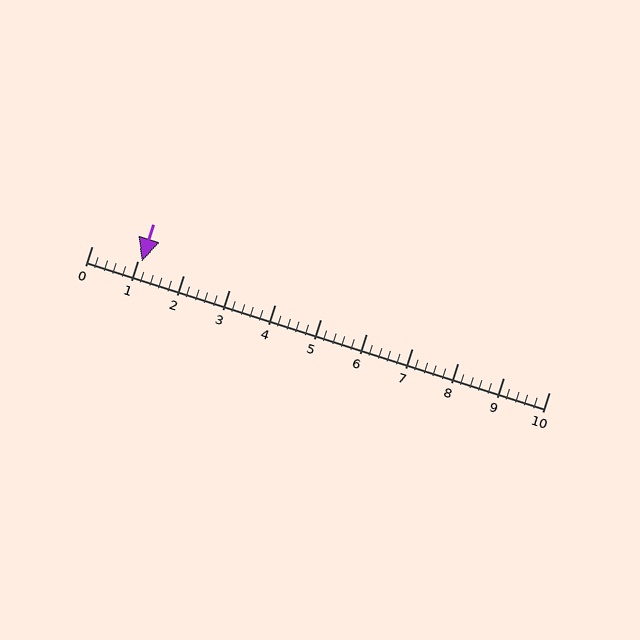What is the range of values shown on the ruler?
The ruler shows values from 0 to 10.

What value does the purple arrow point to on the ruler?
The purple arrow points to approximately 1.1.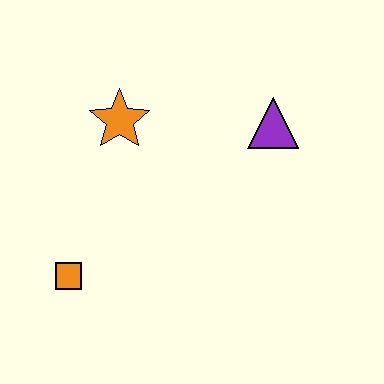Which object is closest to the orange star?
The purple triangle is closest to the orange star.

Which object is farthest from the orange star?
The orange square is farthest from the orange star.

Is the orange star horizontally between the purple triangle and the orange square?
Yes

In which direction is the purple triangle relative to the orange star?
The purple triangle is to the right of the orange star.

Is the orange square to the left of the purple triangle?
Yes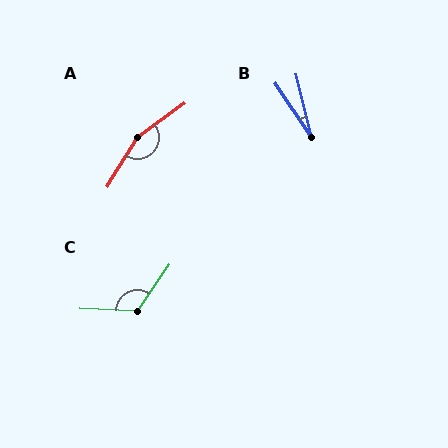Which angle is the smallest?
B, at approximately 21 degrees.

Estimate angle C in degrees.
Approximately 122 degrees.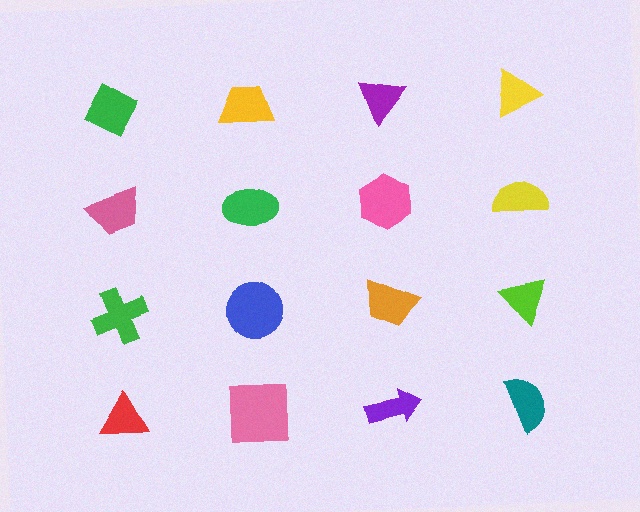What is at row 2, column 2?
A green ellipse.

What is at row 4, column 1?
A red triangle.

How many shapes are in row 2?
4 shapes.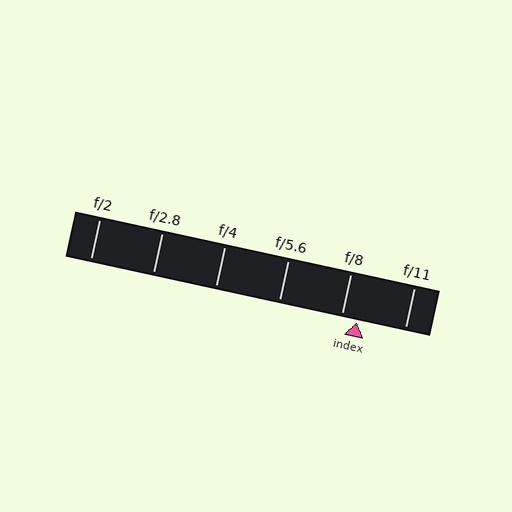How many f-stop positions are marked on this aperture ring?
There are 6 f-stop positions marked.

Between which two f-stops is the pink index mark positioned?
The index mark is between f/8 and f/11.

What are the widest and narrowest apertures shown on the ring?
The widest aperture shown is f/2 and the narrowest is f/11.